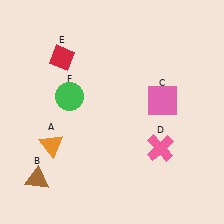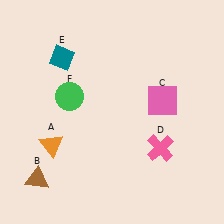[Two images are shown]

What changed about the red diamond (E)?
In Image 1, E is red. In Image 2, it changed to teal.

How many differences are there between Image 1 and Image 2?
There is 1 difference between the two images.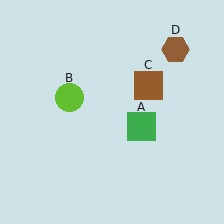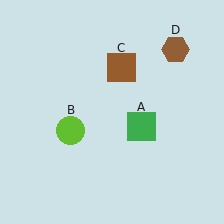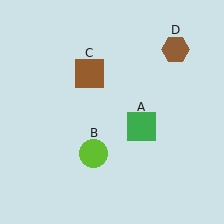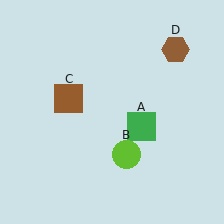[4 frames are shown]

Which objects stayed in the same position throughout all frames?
Green square (object A) and brown hexagon (object D) remained stationary.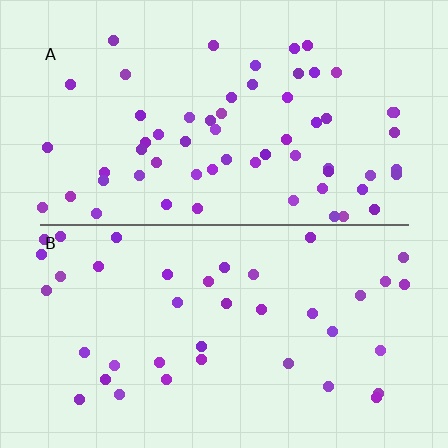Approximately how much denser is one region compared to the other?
Approximately 1.6× — region A over region B.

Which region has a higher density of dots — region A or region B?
A (the top).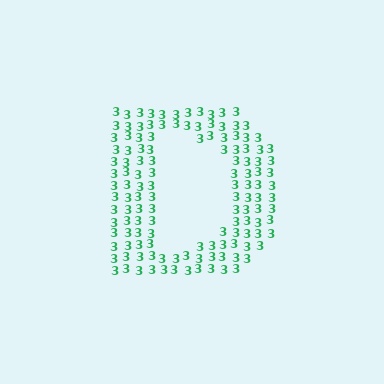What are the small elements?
The small elements are digit 3's.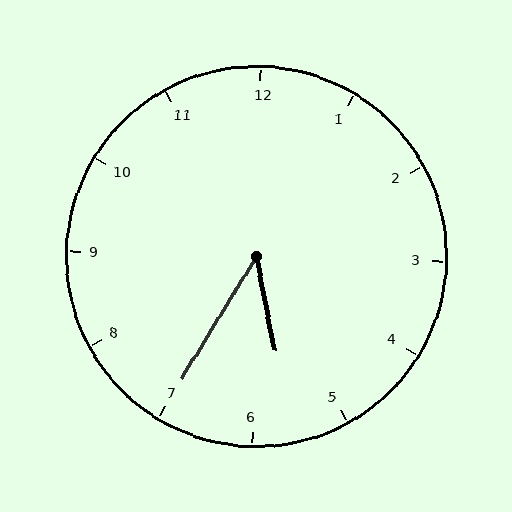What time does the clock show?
5:35.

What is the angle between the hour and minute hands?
Approximately 42 degrees.